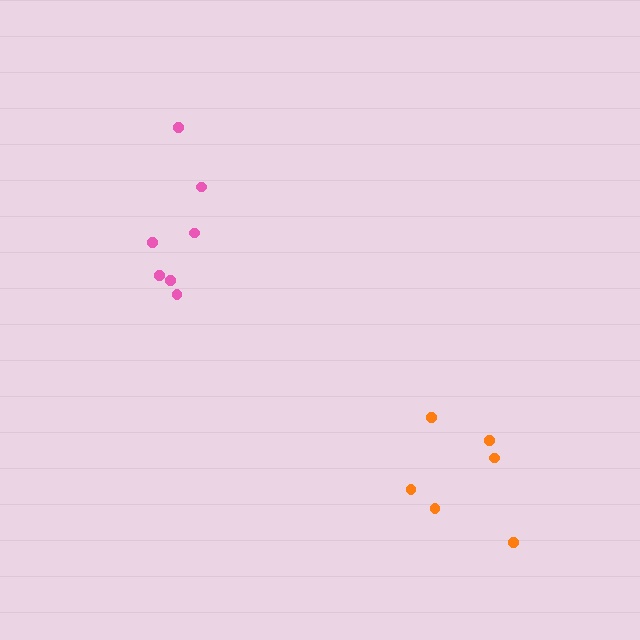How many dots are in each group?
Group 1: 6 dots, Group 2: 7 dots (13 total).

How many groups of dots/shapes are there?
There are 2 groups.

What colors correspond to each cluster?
The clusters are colored: orange, pink.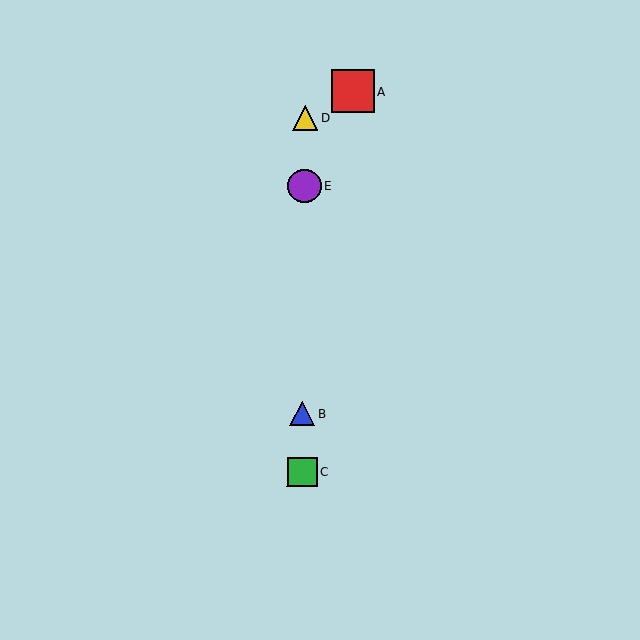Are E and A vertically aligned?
No, E is at x≈305 and A is at x≈353.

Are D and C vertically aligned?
Yes, both are at x≈305.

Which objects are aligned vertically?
Objects B, C, D, E are aligned vertically.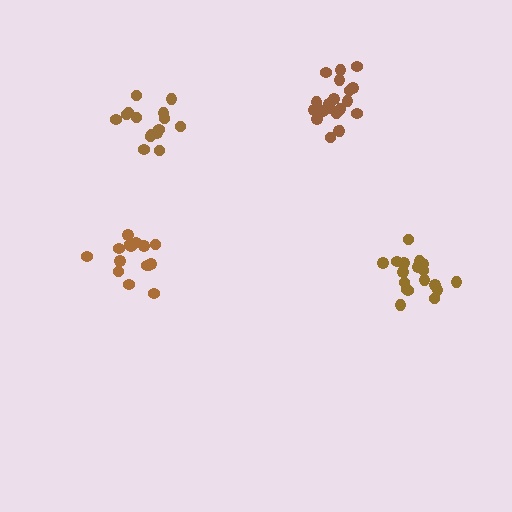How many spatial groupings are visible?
There are 4 spatial groupings.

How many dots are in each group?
Group 1: 19 dots, Group 2: 21 dots, Group 3: 15 dots, Group 4: 15 dots (70 total).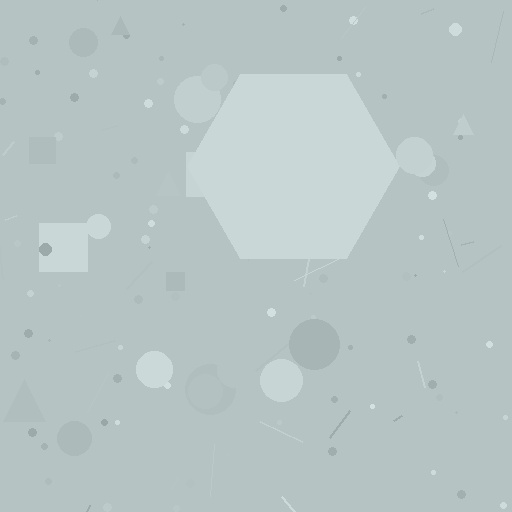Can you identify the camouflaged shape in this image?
The camouflaged shape is a hexagon.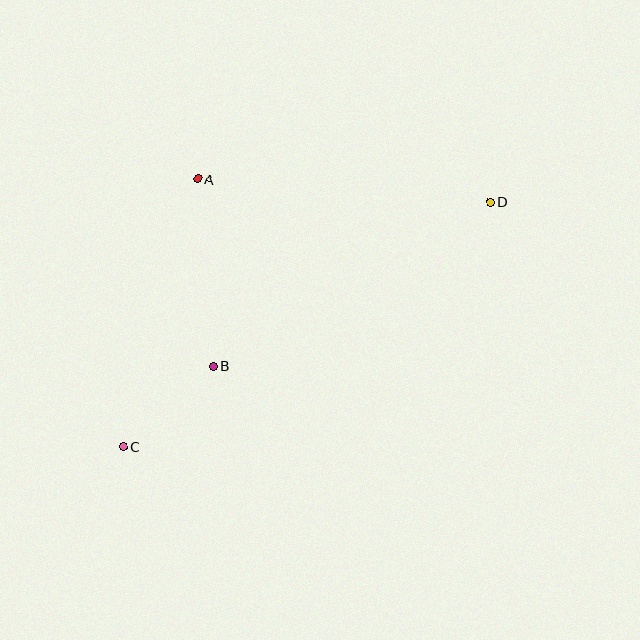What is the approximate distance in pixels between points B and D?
The distance between B and D is approximately 321 pixels.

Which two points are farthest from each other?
Points C and D are farthest from each other.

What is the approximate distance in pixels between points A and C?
The distance between A and C is approximately 278 pixels.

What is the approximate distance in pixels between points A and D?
The distance between A and D is approximately 293 pixels.